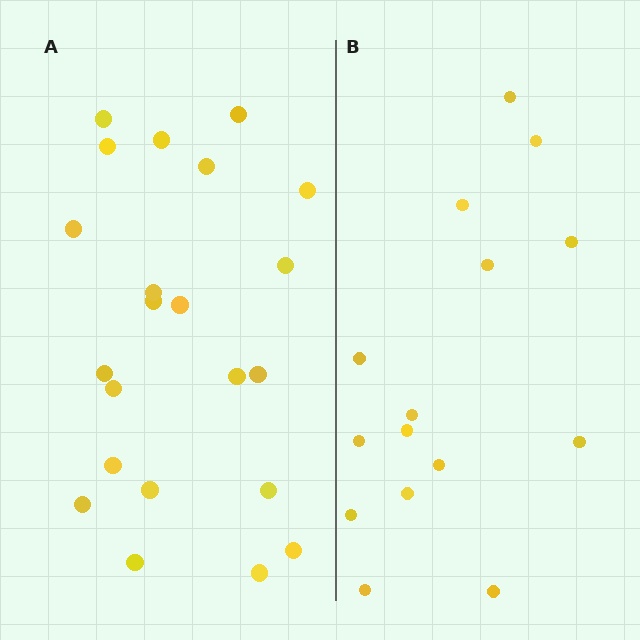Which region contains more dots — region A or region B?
Region A (the left region) has more dots.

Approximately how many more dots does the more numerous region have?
Region A has roughly 8 or so more dots than region B.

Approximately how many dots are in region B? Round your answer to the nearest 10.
About 20 dots. (The exact count is 15, which rounds to 20.)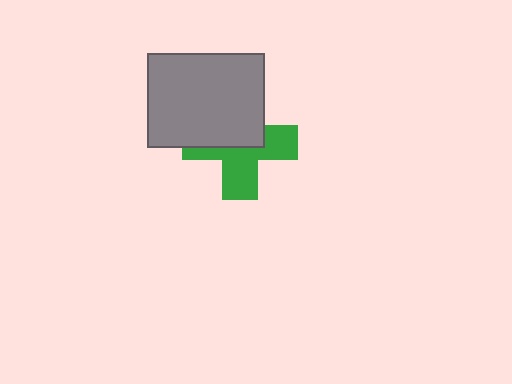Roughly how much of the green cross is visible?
About half of it is visible (roughly 52%).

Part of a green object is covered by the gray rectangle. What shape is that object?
It is a cross.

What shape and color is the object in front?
The object in front is a gray rectangle.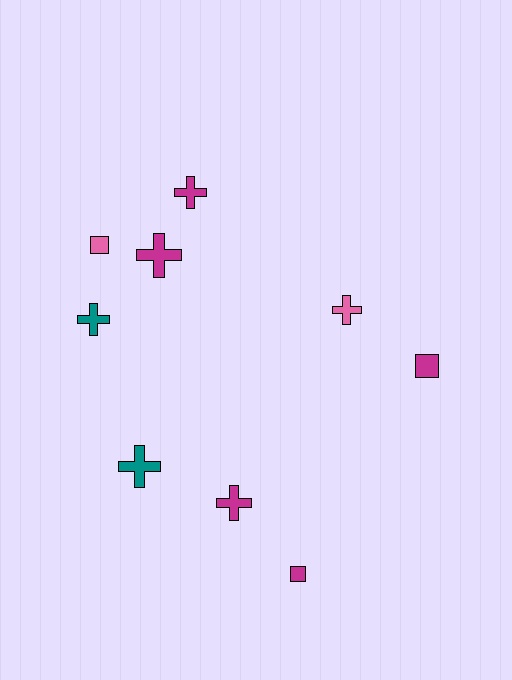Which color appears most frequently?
Magenta, with 5 objects.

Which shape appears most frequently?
Cross, with 6 objects.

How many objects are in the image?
There are 9 objects.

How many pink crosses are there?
There is 1 pink cross.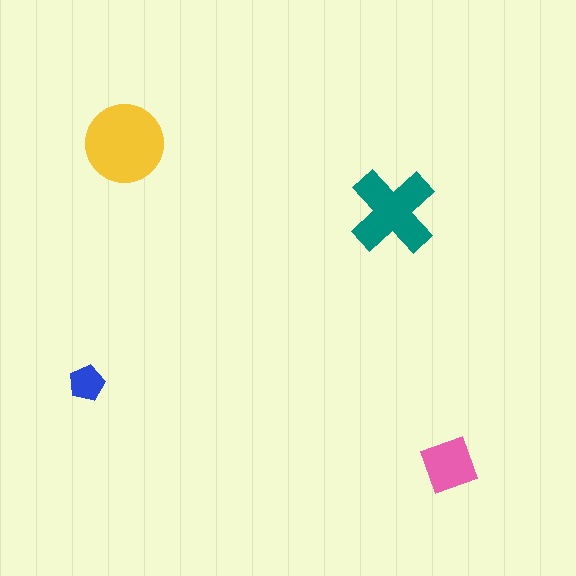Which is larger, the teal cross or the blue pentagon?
The teal cross.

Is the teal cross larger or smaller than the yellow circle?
Smaller.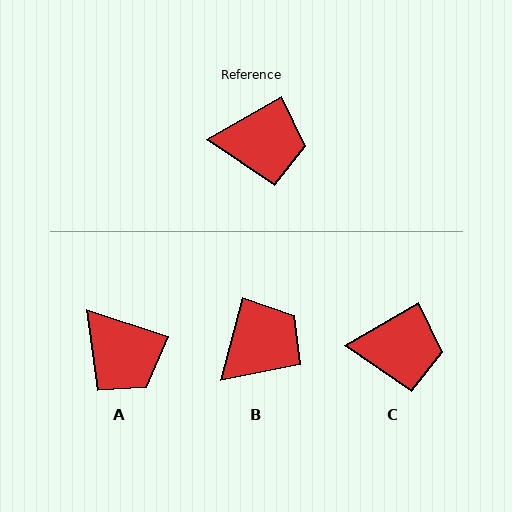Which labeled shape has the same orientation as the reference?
C.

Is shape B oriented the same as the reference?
No, it is off by about 45 degrees.